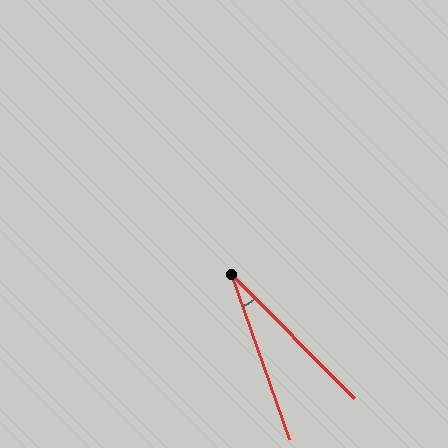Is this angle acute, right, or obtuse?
It is acute.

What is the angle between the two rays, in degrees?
Approximately 25 degrees.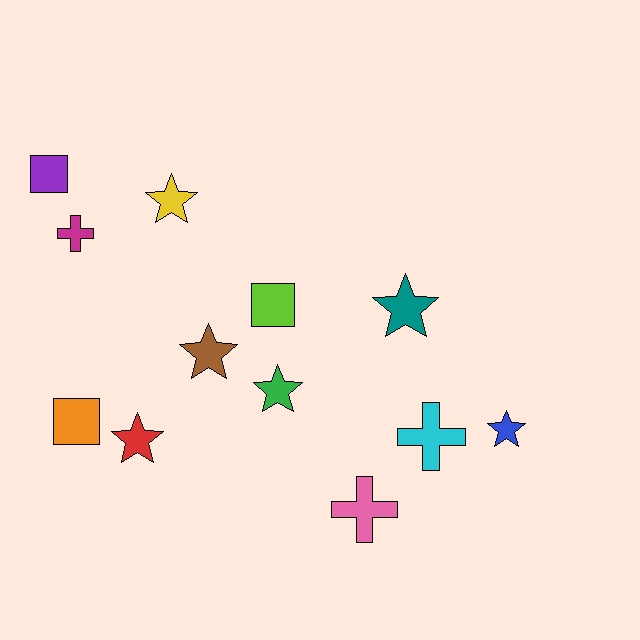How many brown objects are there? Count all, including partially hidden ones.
There is 1 brown object.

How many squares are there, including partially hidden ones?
There are 3 squares.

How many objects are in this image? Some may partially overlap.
There are 12 objects.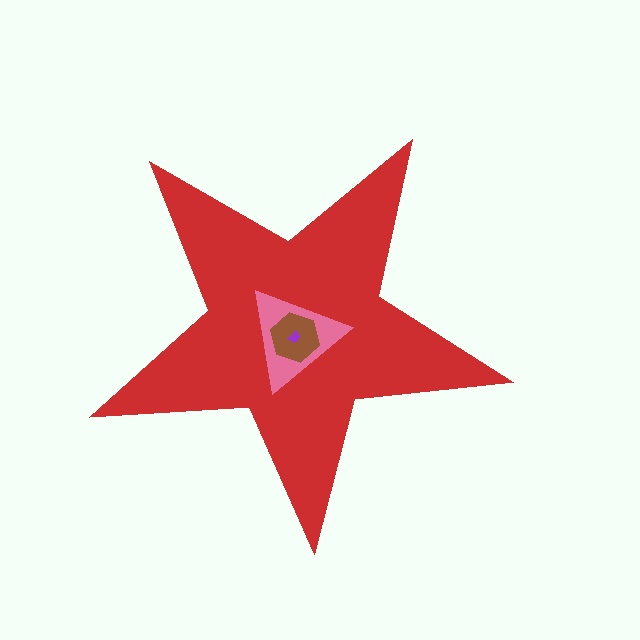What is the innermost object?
The purple trapezoid.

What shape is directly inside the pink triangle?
The brown hexagon.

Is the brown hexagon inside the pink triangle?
Yes.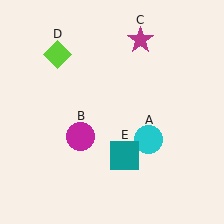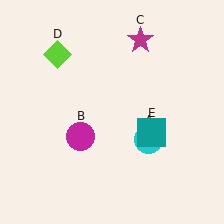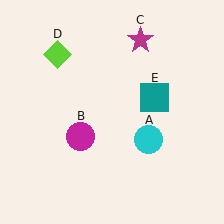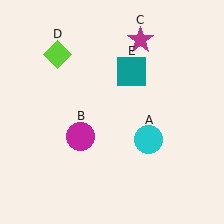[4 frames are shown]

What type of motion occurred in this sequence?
The teal square (object E) rotated counterclockwise around the center of the scene.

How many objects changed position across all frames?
1 object changed position: teal square (object E).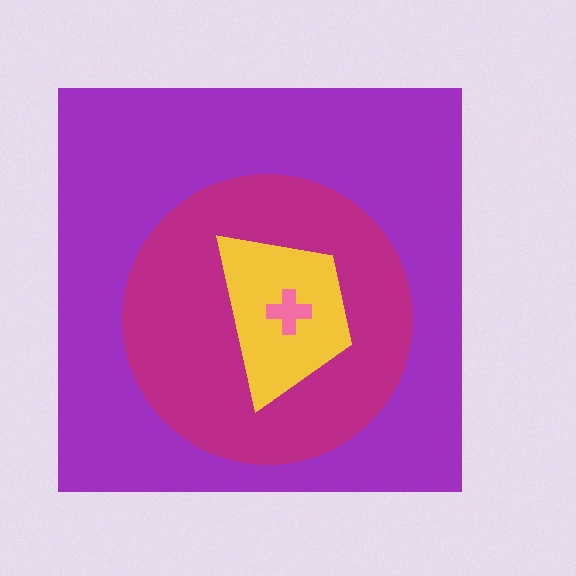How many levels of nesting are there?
4.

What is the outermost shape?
The purple square.